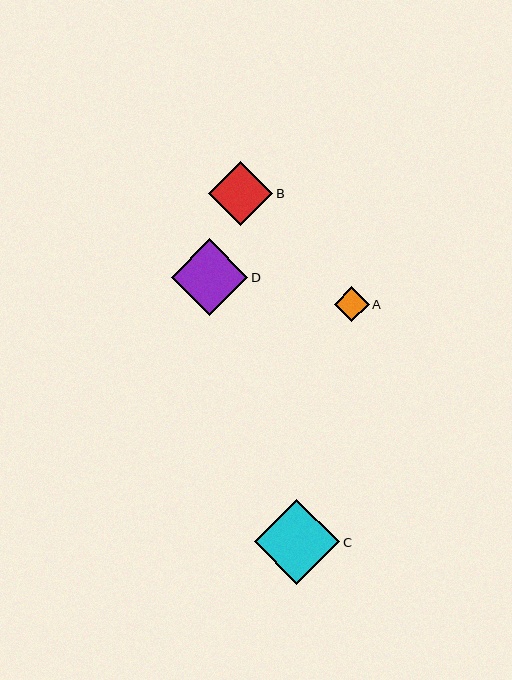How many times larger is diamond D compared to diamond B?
Diamond D is approximately 1.2 times the size of diamond B.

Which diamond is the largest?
Diamond C is the largest with a size of approximately 85 pixels.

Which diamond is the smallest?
Diamond A is the smallest with a size of approximately 34 pixels.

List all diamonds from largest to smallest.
From largest to smallest: C, D, B, A.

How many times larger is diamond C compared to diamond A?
Diamond C is approximately 2.5 times the size of diamond A.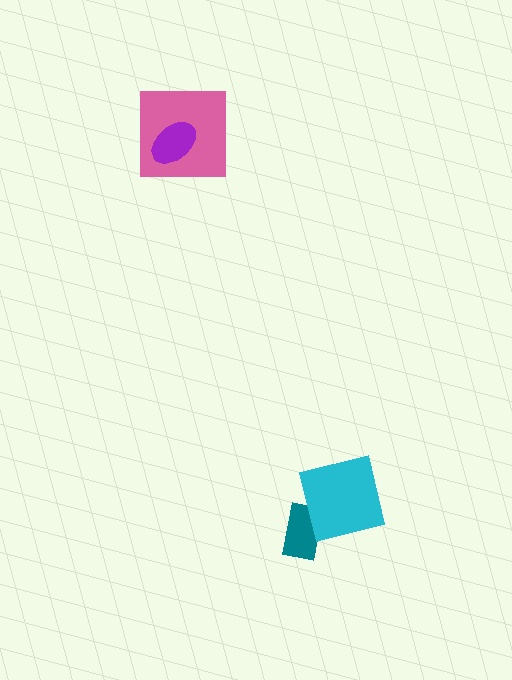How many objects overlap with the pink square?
1 object overlaps with the pink square.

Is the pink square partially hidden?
Yes, it is partially covered by another shape.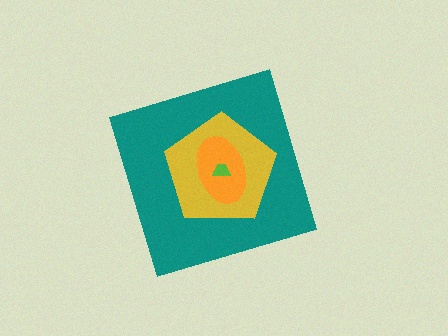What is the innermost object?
The lime trapezoid.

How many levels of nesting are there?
4.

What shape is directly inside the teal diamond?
The yellow pentagon.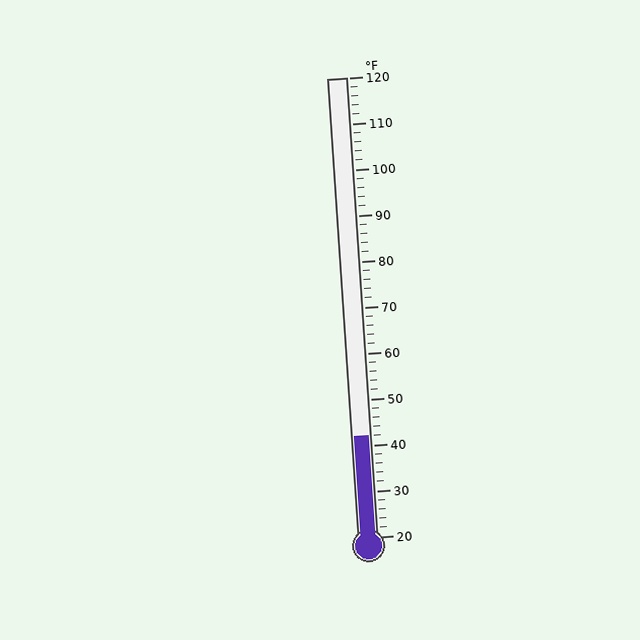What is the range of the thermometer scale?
The thermometer scale ranges from 20°F to 120°F.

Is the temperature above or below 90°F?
The temperature is below 90°F.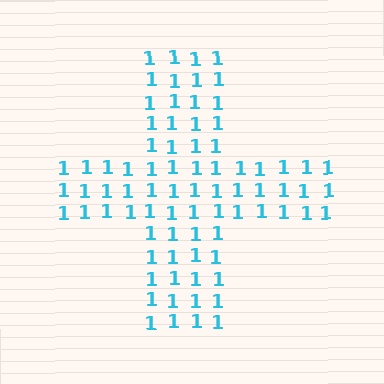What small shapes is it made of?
It is made of small digit 1's.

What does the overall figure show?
The overall figure shows a cross.